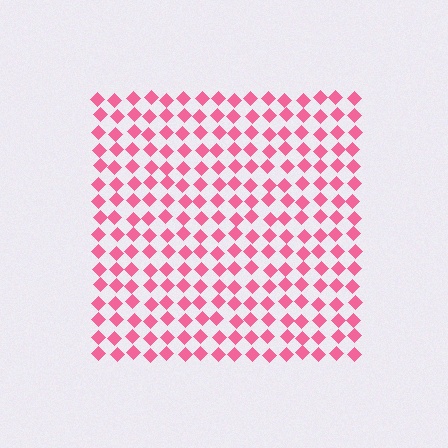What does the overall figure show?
The overall figure shows a square.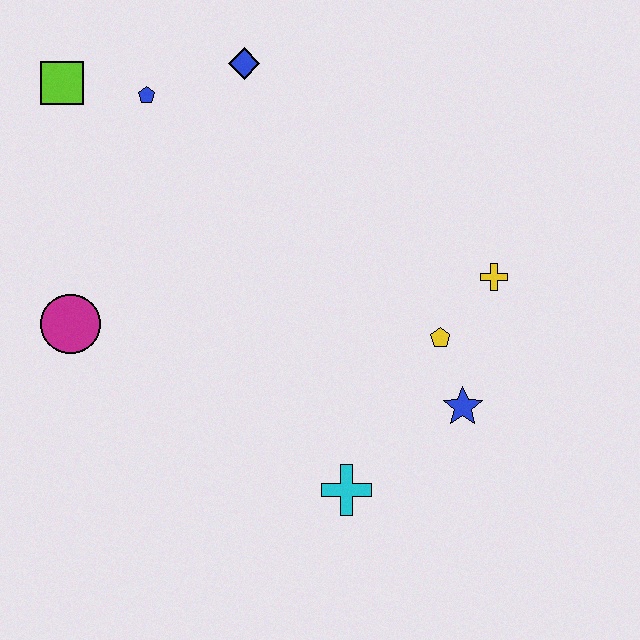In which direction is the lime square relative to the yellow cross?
The lime square is to the left of the yellow cross.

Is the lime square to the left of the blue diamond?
Yes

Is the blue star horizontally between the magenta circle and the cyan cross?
No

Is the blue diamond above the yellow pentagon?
Yes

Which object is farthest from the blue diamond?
The cyan cross is farthest from the blue diamond.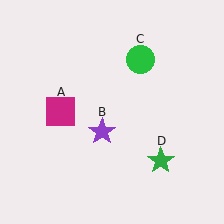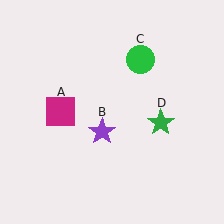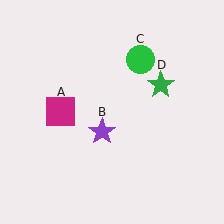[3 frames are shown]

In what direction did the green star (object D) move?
The green star (object D) moved up.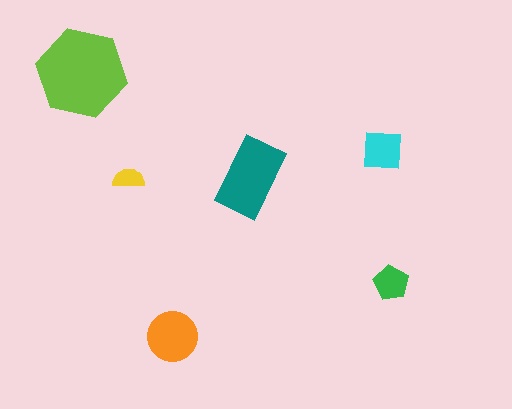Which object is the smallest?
The yellow semicircle.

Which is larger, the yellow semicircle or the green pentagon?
The green pentagon.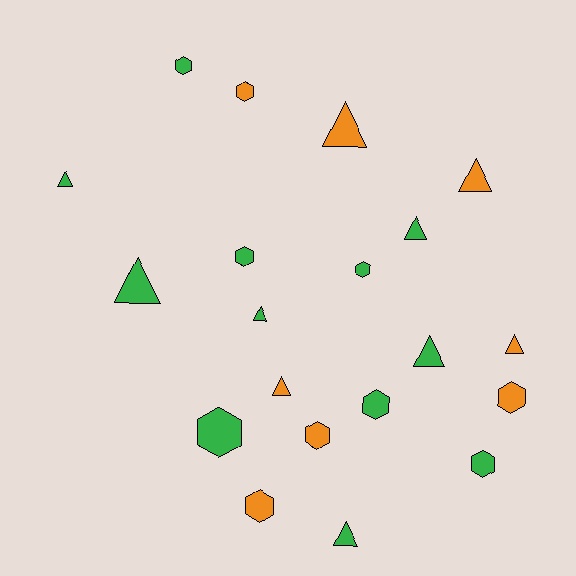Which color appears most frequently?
Green, with 12 objects.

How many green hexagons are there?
There are 6 green hexagons.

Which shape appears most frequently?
Hexagon, with 10 objects.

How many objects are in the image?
There are 20 objects.